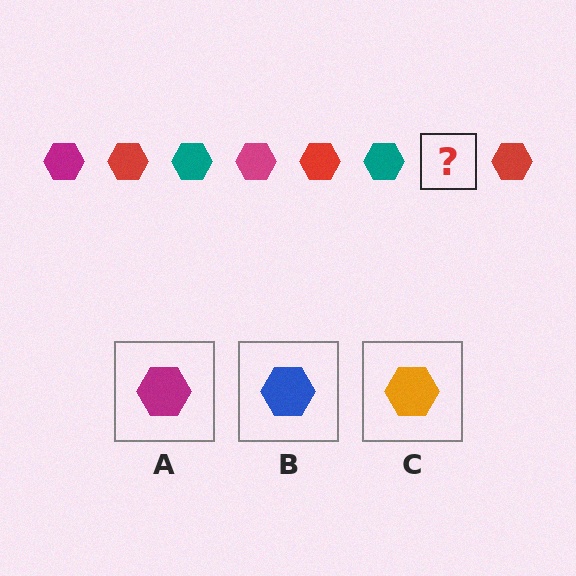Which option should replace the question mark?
Option A.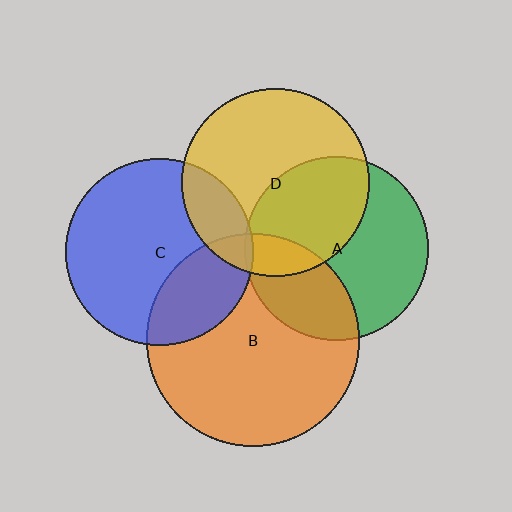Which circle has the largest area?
Circle B (orange).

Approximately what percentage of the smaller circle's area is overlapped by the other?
Approximately 30%.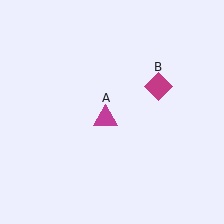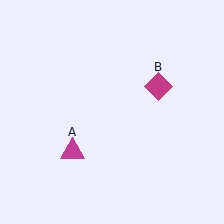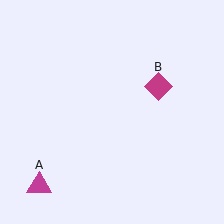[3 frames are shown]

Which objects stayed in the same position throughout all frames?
Magenta diamond (object B) remained stationary.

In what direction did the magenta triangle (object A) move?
The magenta triangle (object A) moved down and to the left.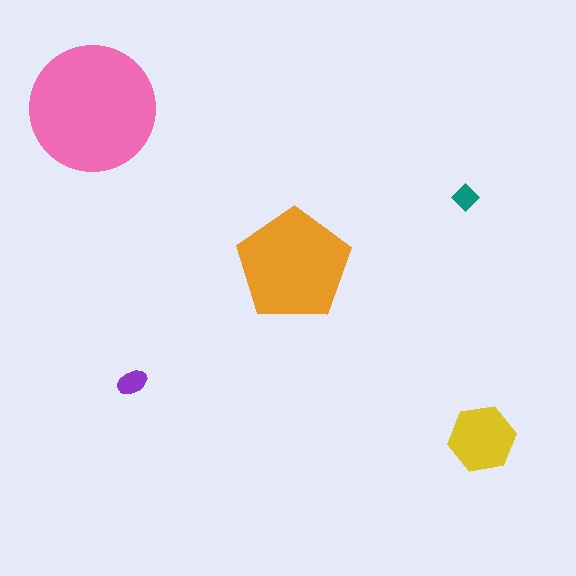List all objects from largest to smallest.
The pink circle, the orange pentagon, the yellow hexagon, the purple ellipse, the teal diamond.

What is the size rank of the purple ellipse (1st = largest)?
4th.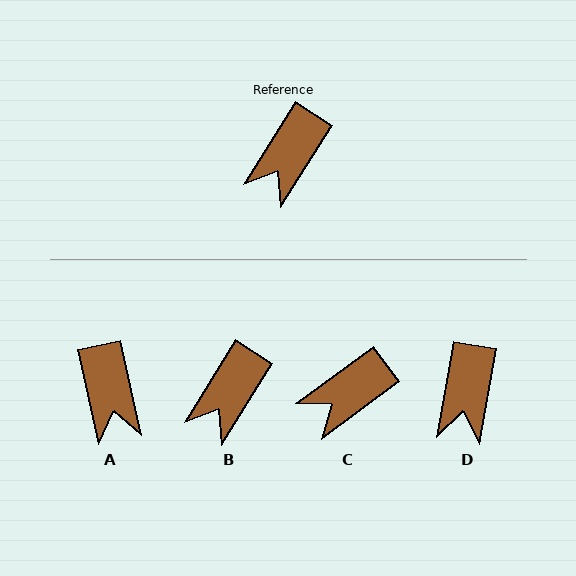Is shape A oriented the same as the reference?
No, it is off by about 45 degrees.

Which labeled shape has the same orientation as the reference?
B.